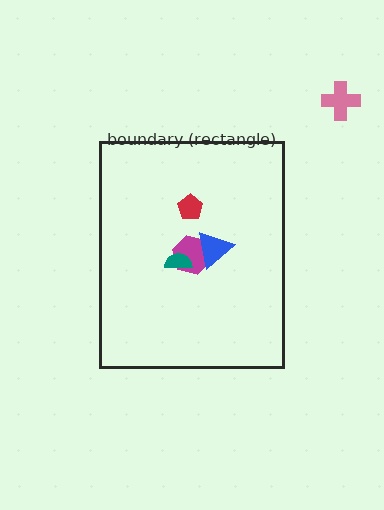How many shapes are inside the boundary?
4 inside, 1 outside.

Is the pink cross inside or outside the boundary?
Outside.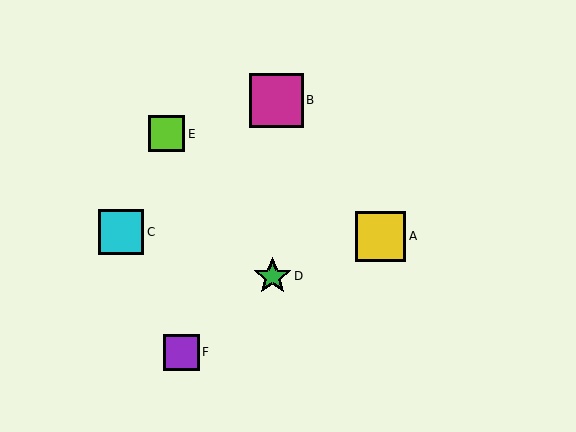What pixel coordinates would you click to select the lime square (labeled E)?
Click at (167, 134) to select the lime square E.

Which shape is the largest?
The magenta square (labeled B) is the largest.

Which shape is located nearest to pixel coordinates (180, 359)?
The purple square (labeled F) at (182, 352) is nearest to that location.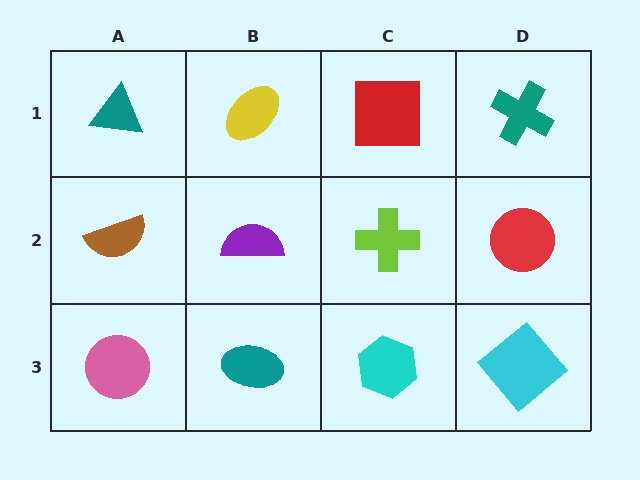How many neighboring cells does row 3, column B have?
3.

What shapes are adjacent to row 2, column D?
A teal cross (row 1, column D), a cyan diamond (row 3, column D), a lime cross (row 2, column C).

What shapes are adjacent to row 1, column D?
A red circle (row 2, column D), a red square (row 1, column C).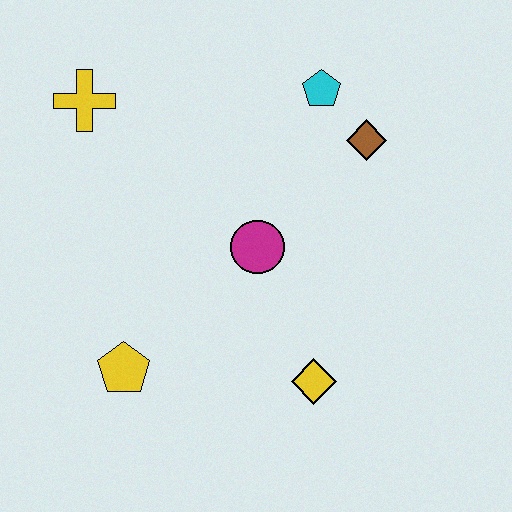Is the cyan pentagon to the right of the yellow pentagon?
Yes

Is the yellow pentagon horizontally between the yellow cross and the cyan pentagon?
Yes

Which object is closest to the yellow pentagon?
The magenta circle is closest to the yellow pentagon.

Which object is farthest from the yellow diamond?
The yellow cross is farthest from the yellow diamond.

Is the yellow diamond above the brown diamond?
No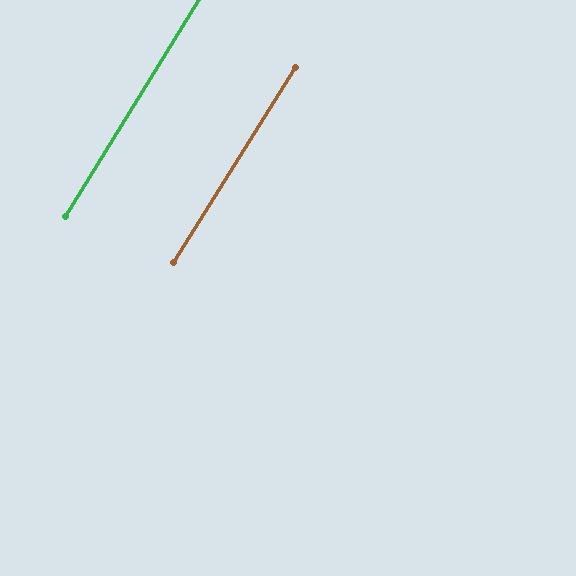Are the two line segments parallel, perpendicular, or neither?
Parallel — their directions differ by only 0.5°.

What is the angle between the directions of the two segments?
Approximately 1 degree.